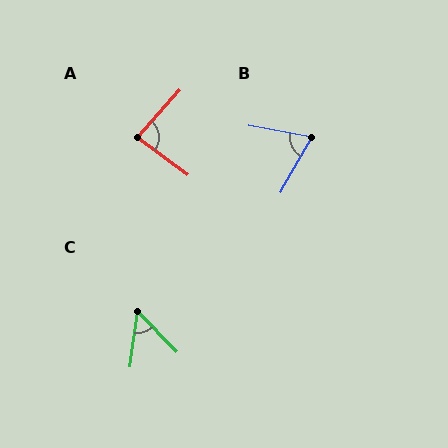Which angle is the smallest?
C, at approximately 52 degrees.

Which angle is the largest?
A, at approximately 85 degrees.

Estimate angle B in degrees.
Approximately 70 degrees.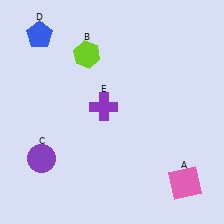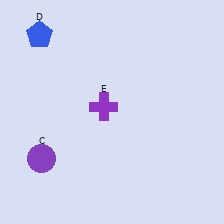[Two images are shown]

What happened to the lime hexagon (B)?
The lime hexagon (B) was removed in Image 2. It was in the top-left area of Image 1.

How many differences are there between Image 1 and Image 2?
There are 2 differences between the two images.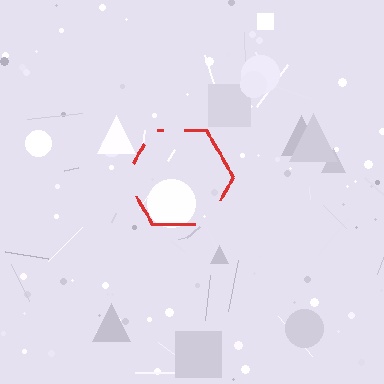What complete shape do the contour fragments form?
The contour fragments form a hexagon.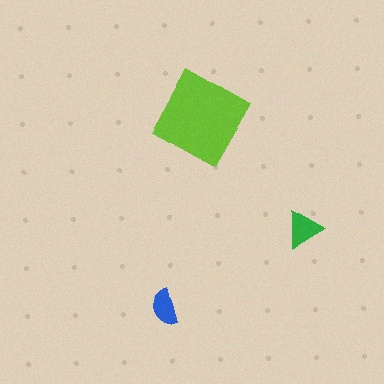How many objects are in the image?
There are 3 objects in the image.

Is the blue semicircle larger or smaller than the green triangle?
Smaller.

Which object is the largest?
The lime square.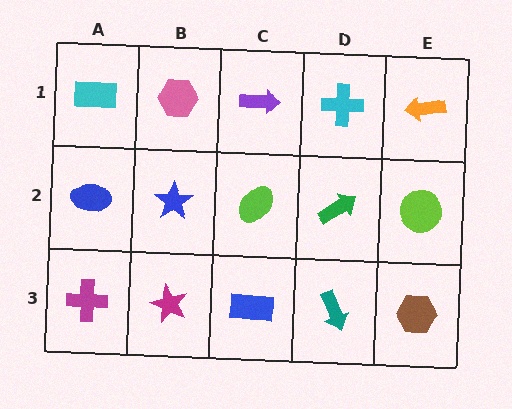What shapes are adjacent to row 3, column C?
A lime ellipse (row 2, column C), a magenta star (row 3, column B), a teal arrow (row 3, column D).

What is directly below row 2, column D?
A teal arrow.